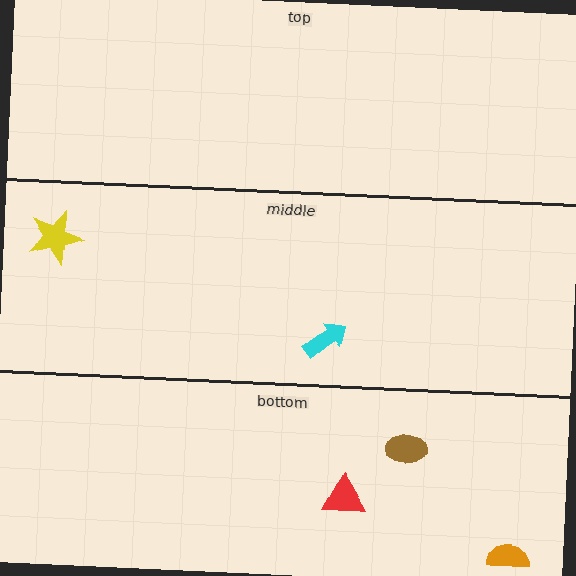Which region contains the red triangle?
The bottom region.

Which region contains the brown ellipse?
The bottom region.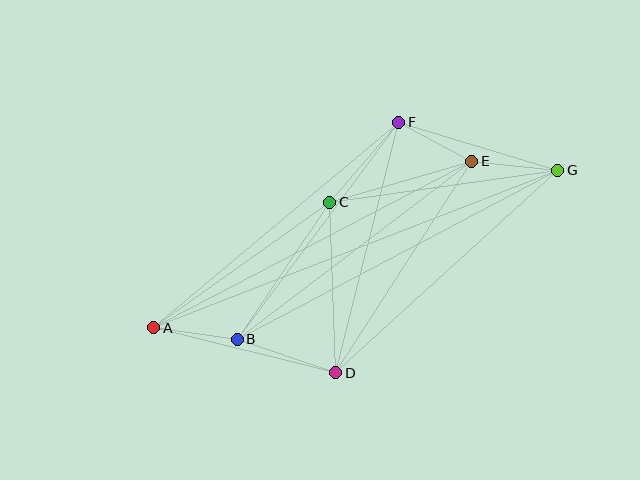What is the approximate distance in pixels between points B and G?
The distance between B and G is approximately 363 pixels.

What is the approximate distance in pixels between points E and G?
The distance between E and G is approximately 87 pixels.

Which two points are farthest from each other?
Points A and G are farthest from each other.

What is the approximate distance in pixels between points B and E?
The distance between B and E is approximately 294 pixels.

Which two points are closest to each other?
Points E and F are closest to each other.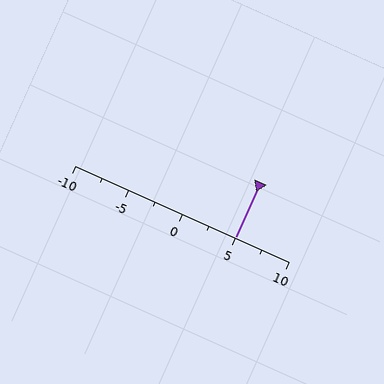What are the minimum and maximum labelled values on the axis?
The axis runs from -10 to 10.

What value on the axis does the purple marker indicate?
The marker indicates approximately 5.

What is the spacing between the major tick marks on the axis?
The major ticks are spaced 5 apart.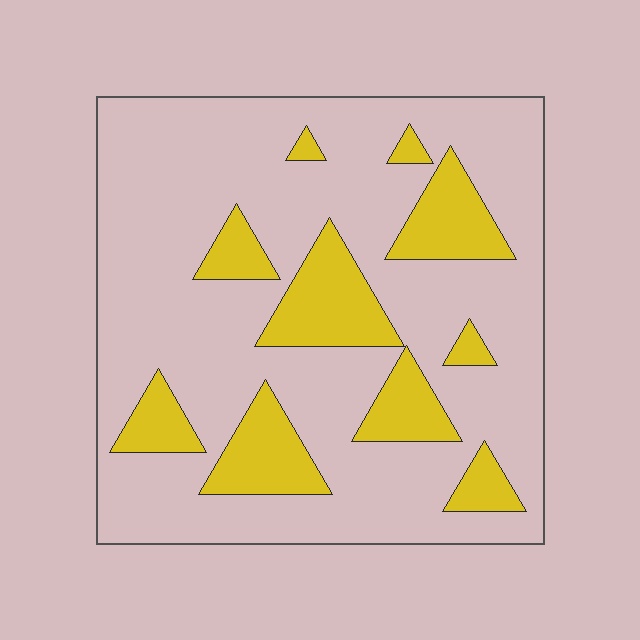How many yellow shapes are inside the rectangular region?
10.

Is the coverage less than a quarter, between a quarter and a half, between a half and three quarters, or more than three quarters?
Less than a quarter.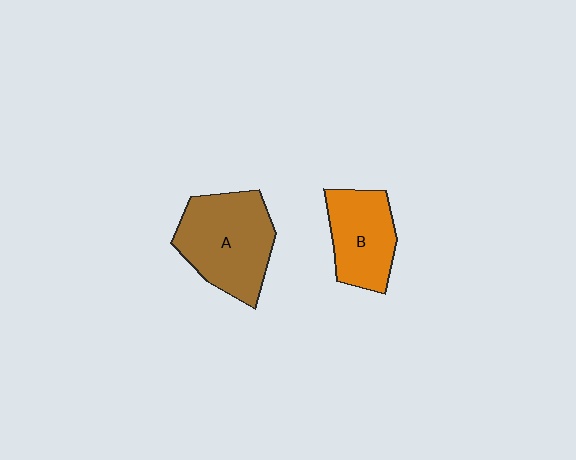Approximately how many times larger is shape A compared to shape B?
Approximately 1.4 times.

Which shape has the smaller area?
Shape B (orange).